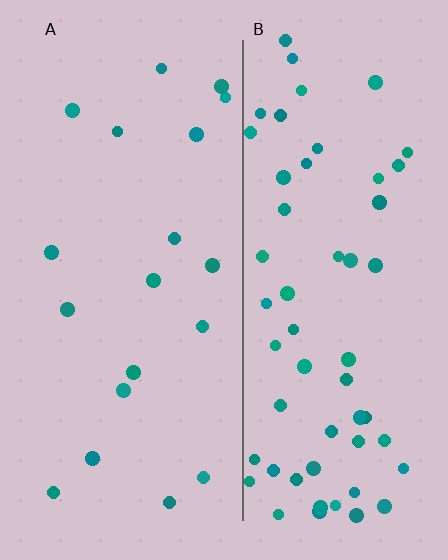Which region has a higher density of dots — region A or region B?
B (the right).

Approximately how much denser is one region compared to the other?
Approximately 3.2× — region B over region A.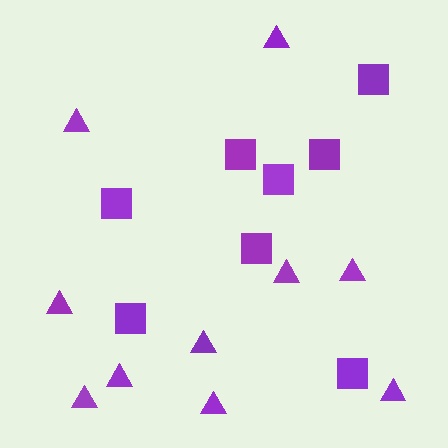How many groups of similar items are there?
There are 2 groups: one group of squares (8) and one group of triangles (10).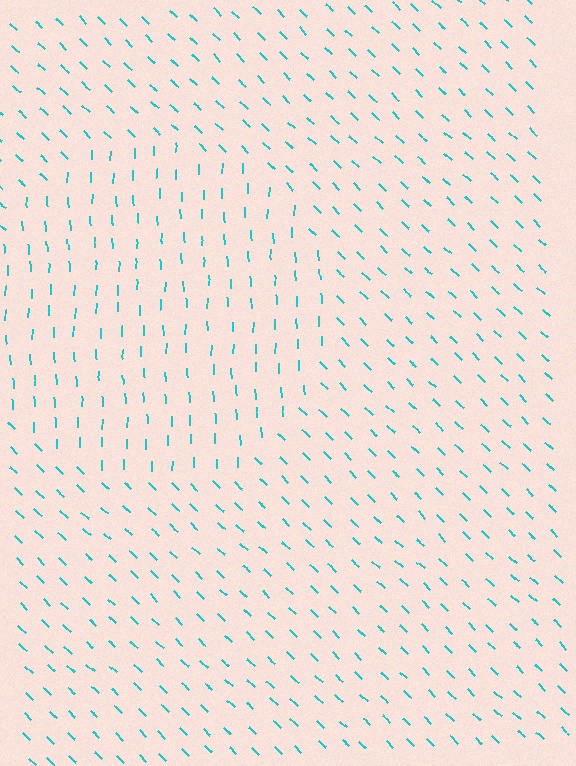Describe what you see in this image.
The image is filled with small cyan line segments. A circle region in the image has lines oriented differently from the surrounding lines, creating a visible texture boundary.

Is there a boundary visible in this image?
Yes, there is a texture boundary formed by a change in line orientation.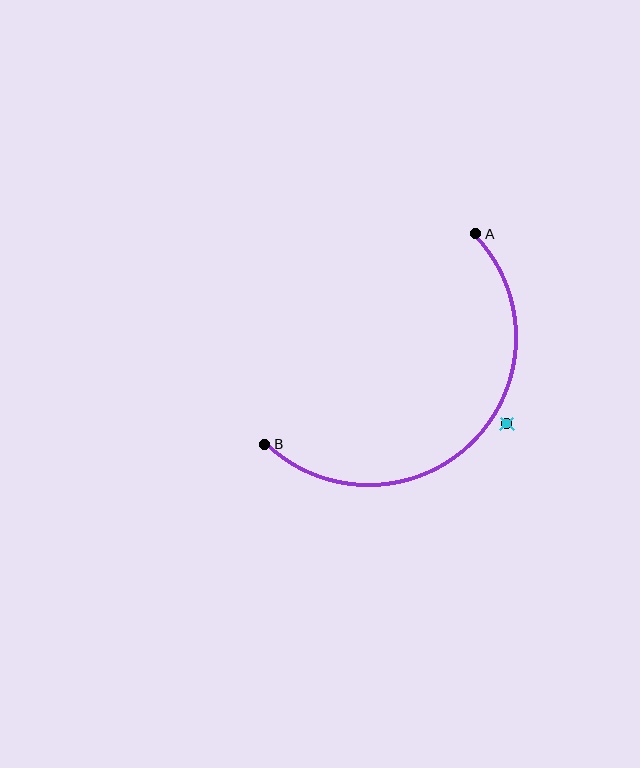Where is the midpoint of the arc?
The arc midpoint is the point on the curve farthest from the straight line joining A and B. It sits below and to the right of that line.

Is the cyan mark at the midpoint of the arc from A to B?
No — the cyan mark does not lie on the arc at all. It sits slightly outside the curve.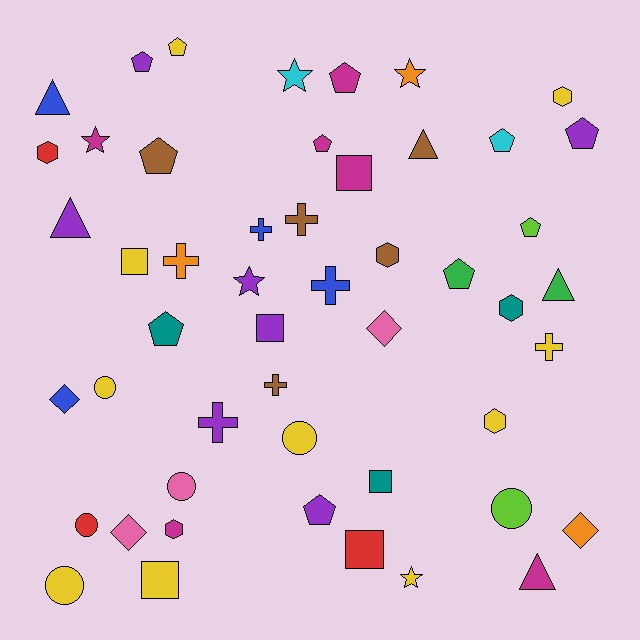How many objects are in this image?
There are 50 objects.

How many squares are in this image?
There are 6 squares.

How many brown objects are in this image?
There are 5 brown objects.